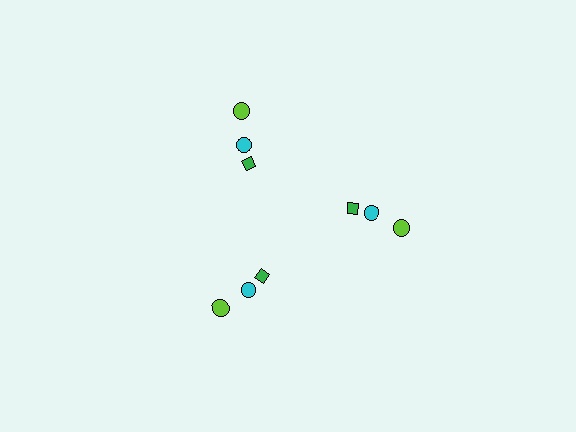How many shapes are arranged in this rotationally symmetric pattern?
There are 9 shapes, arranged in 3 groups of 3.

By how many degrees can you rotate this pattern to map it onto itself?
The pattern maps onto itself every 120 degrees of rotation.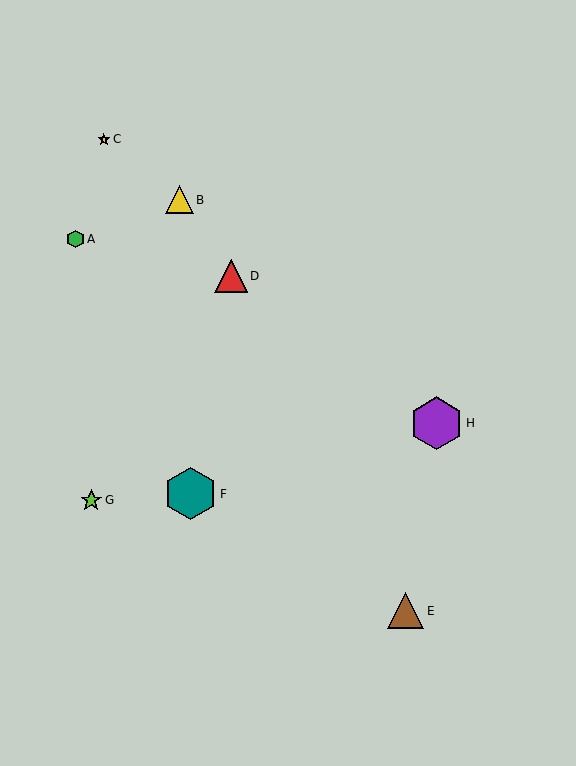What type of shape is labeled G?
Shape G is a lime star.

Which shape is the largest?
The purple hexagon (labeled H) is the largest.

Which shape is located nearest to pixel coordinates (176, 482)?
The teal hexagon (labeled F) at (190, 494) is nearest to that location.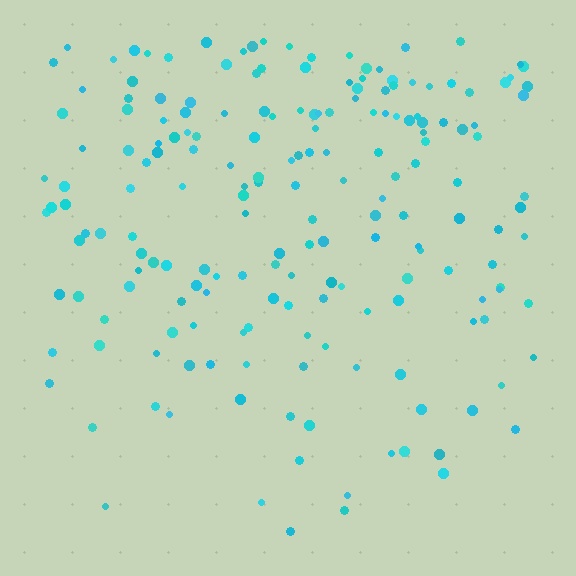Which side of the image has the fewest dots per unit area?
The bottom.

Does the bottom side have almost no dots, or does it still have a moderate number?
Still a moderate number, just noticeably fewer than the top.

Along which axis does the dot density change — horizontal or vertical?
Vertical.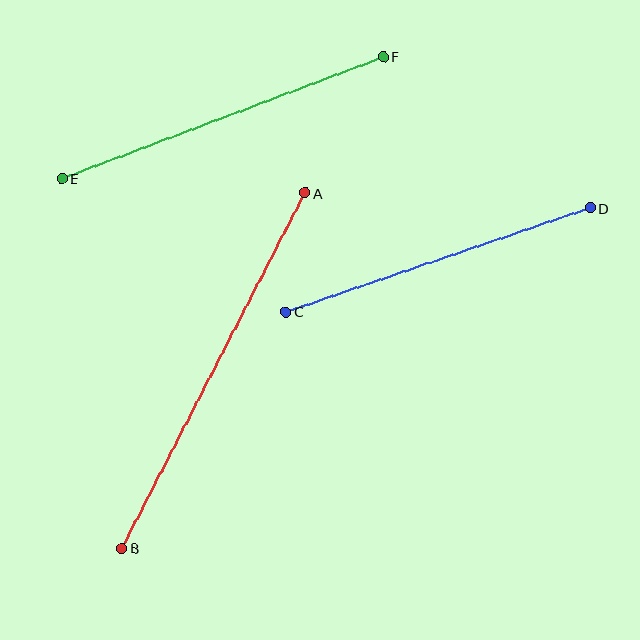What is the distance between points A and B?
The distance is approximately 400 pixels.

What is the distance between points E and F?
The distance is approximately 344 pixels.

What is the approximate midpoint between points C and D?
The midpoint is at approximately (438, 260) pixels.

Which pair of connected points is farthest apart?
Points A and B are farthest apart.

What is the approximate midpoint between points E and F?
The midpoint is at approximately (223, 118) pixels.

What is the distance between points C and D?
The distance is approximately 321 pixels.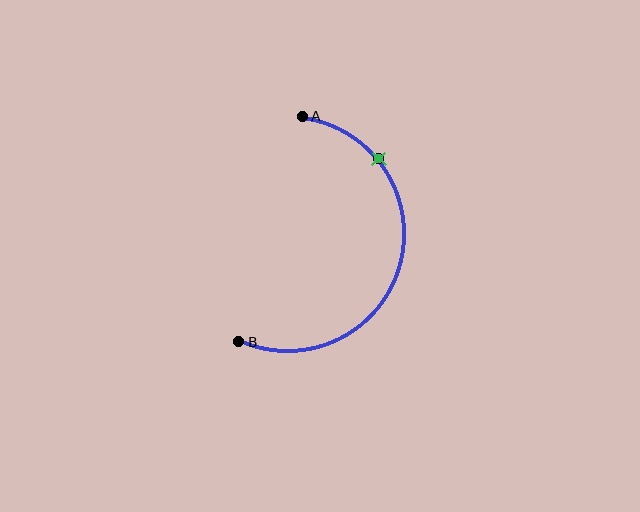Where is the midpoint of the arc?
The arc midpoint is the point on the curve farthest from the straight line joining A and B. It sits to the right of that line.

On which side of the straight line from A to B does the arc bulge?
The arc bulges to the right of the straight line connecting A and B.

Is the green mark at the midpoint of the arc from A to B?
No. The green mark lies on the arc but is closer to endpoint A. The arc midpoint would be at the point on the curve equidistant along the arc from both A and B.